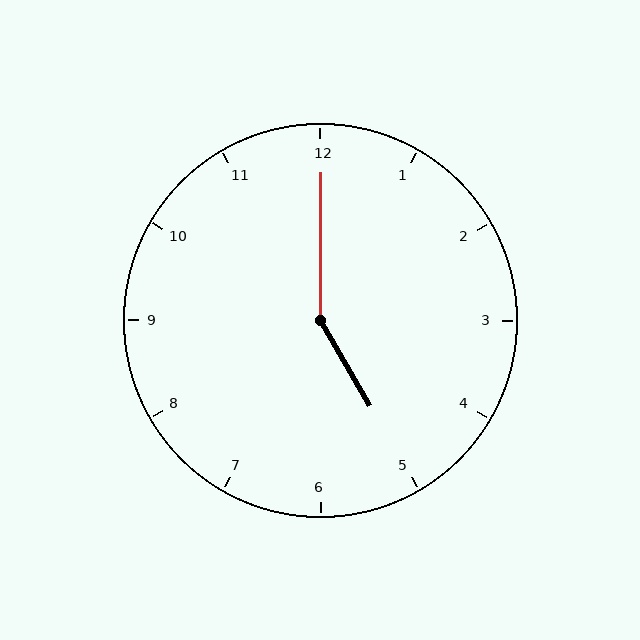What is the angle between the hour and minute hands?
Approximately 150 degrees.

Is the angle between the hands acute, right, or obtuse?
It is obtuse.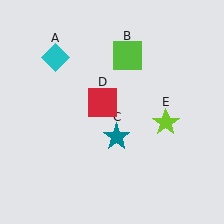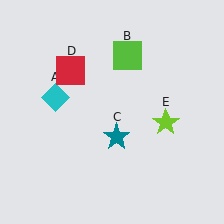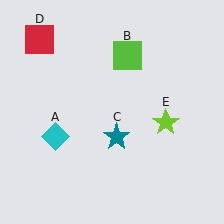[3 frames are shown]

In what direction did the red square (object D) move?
The red square (object D) moved up and to the left.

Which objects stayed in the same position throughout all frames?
Lime square (object B) and teal star (object C) and lime star (object E) remained stationary.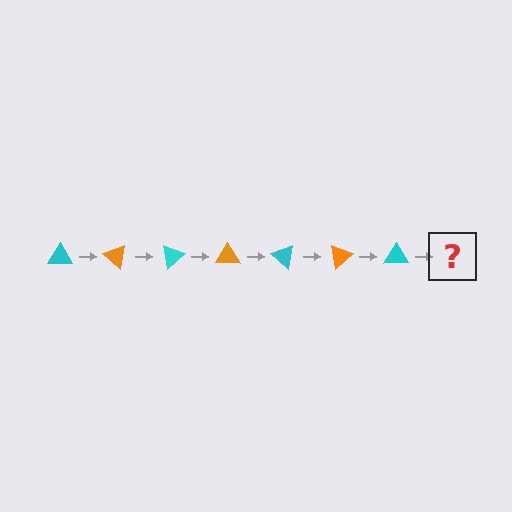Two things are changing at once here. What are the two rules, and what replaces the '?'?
The two rules are that it rotates 40 degrees each step and the color cycles through cyan and orange. The '?' should be an orange triangle, rotated 280 degrees from the start.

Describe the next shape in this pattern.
It should be an orange triangle, rotated 280 degrees from the start.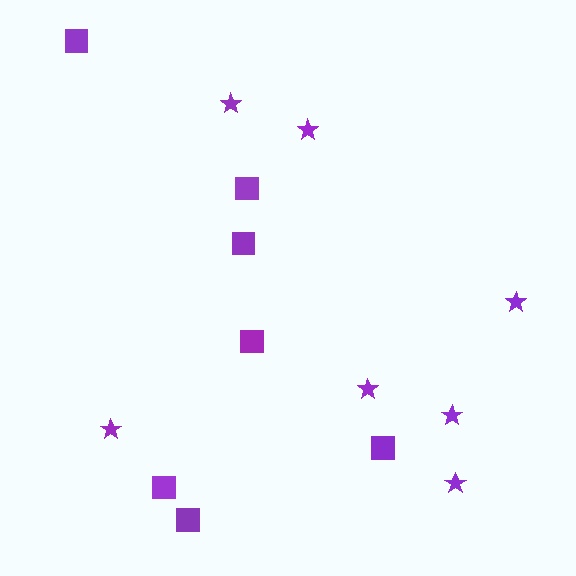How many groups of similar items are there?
There are 2 groups: one group of stars (7) and one group of squares (7).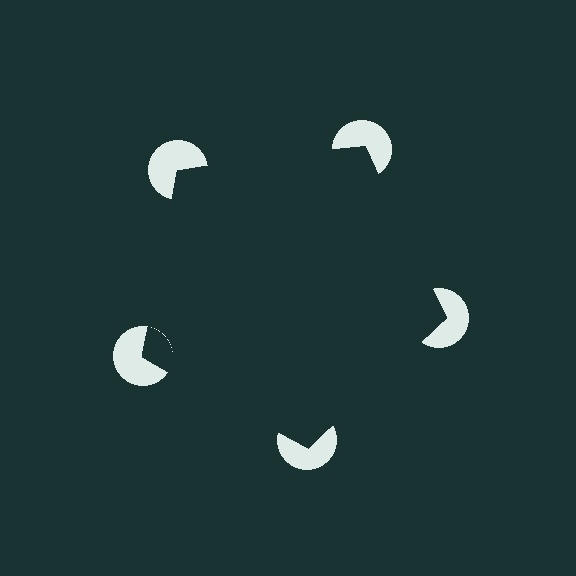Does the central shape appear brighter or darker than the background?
It typically appears slightly darker than the background, even though no actual brightness change is drawn.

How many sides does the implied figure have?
5 sides.